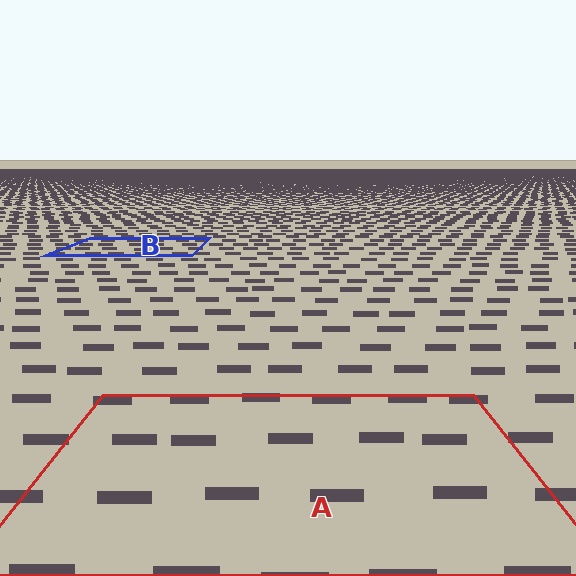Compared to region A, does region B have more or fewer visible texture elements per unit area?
Region B has more texture elements per unit area — they are packed more densely because it is farther away.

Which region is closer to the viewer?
Region A is closer. The texture elements there are larger and more spread out.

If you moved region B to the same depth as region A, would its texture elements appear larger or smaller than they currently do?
They would appear larger. At a closer depth, the same texture elements are projected at a bigger on-screen size.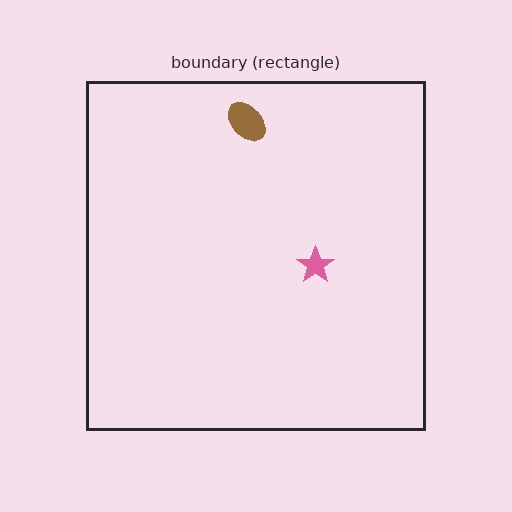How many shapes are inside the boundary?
2 inside, 0 outside.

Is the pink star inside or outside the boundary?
Inside.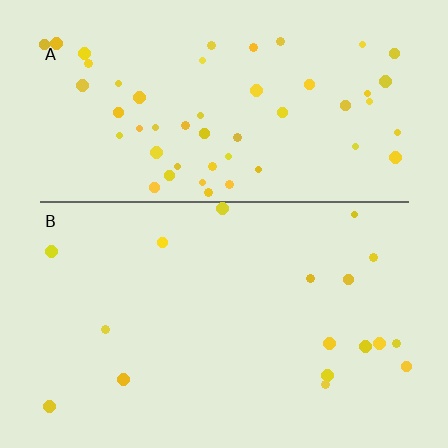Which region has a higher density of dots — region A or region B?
A (the top).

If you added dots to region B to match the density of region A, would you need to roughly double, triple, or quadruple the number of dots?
Approximately triple.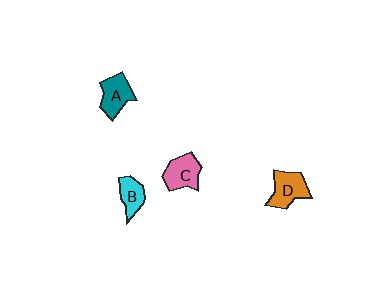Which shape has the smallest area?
Shape B (cyan).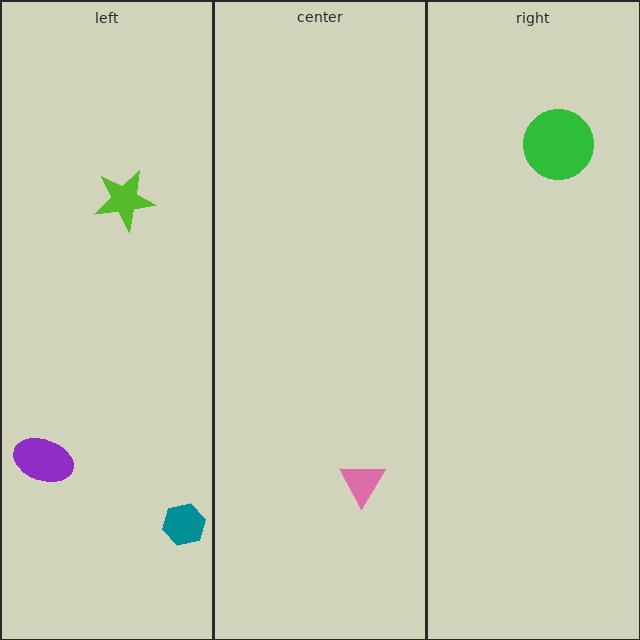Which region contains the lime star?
The left region.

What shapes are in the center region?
The pink triangle.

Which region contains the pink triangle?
The center region.